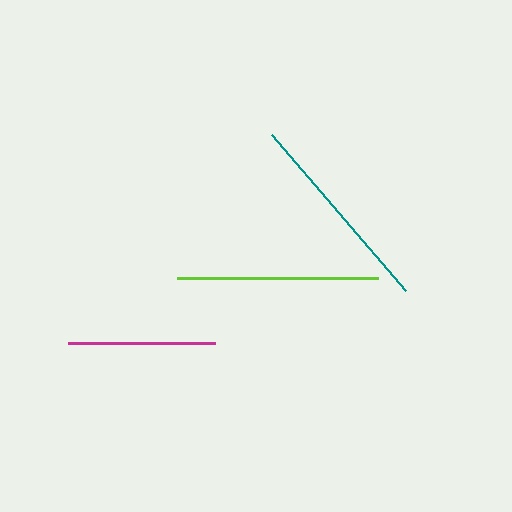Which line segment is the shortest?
The magenta line is the shortest at approximately 147 pixels.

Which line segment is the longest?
The teal line is the longest at approximately 206 pixels.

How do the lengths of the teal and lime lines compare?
The teal and lime lines are approximately the same length.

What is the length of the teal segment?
The teal segment is approximately 206 pixels long.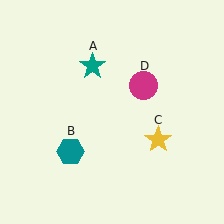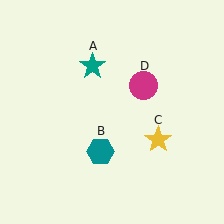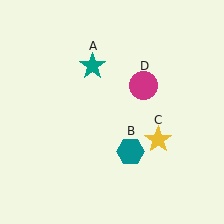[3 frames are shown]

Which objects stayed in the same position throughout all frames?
Teal star (object A) and yellow star (object C) and magenta circle (object D) remained stationary.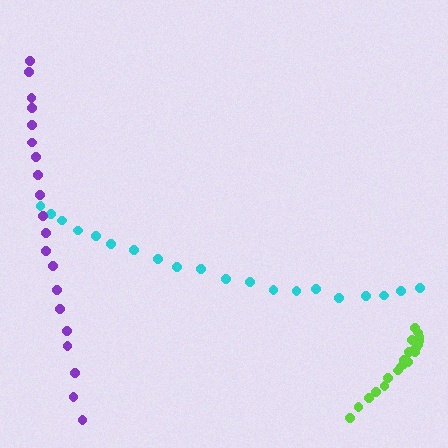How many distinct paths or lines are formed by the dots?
There are 3 distinct paths.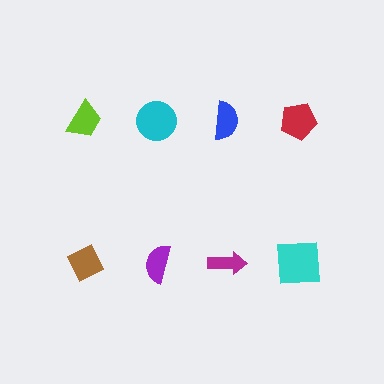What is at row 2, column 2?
A purple semicircle.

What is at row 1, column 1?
A lime trapezoid.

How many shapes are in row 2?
4 shapes.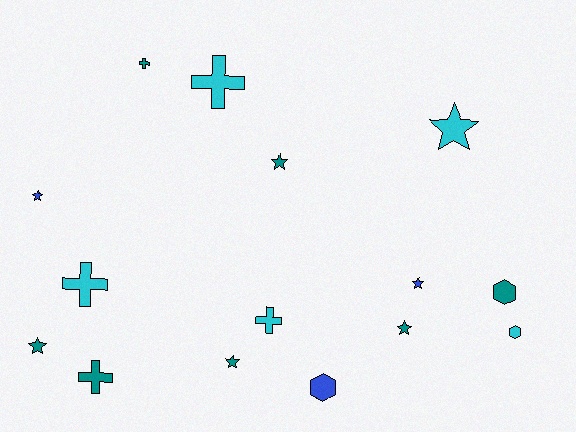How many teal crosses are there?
There are 2 teal crosses.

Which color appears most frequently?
Teal, with 7 objects.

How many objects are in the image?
There are 15 objects.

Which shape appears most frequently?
Star, with 7 objects.